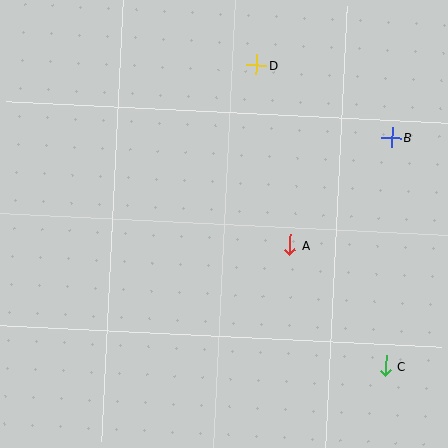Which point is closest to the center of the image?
Point A at (290, 245) is closest to the center.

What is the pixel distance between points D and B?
The distance between D and B is 153 pixels.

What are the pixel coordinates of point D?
Point D is at (256, 65).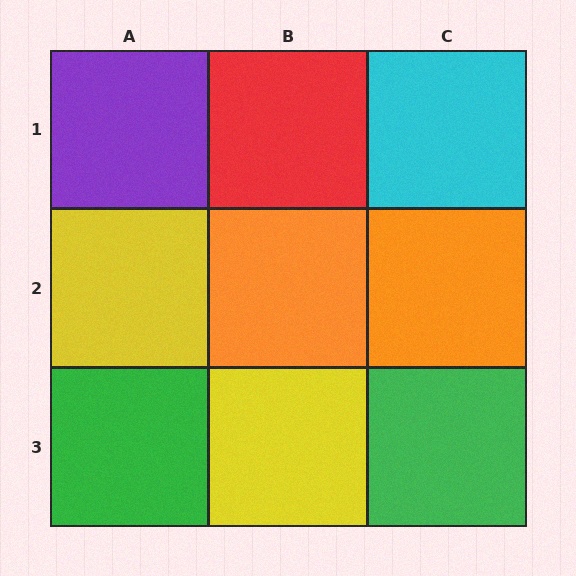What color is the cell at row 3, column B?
Yellow.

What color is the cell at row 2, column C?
Orange.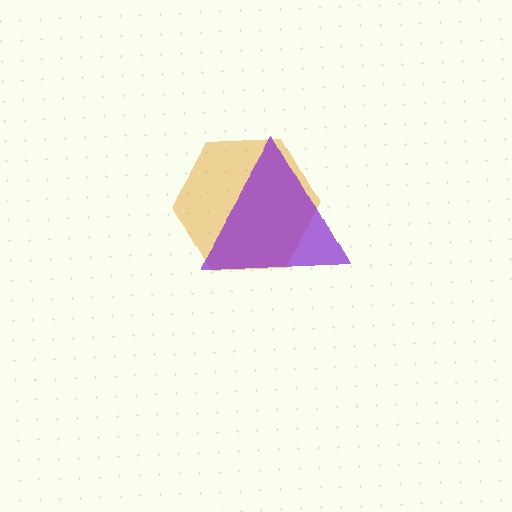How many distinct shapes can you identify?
There are 2 distinct shapes: an orange hexagon, a purple triangle.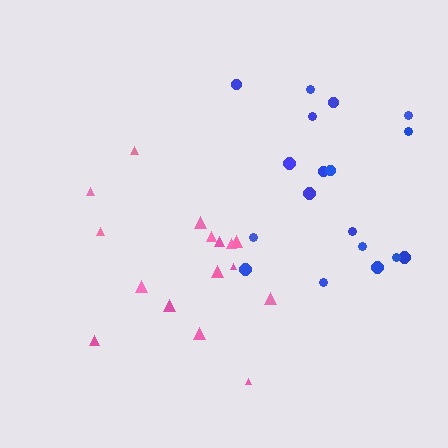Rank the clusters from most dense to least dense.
blue, pink.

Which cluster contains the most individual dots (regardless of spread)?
Blue (18).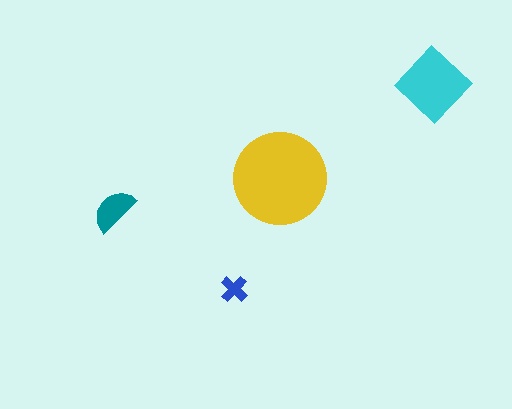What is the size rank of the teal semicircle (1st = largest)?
3rd.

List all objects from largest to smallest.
The yellow circle, the cyan diamond, the teal semicircle, the blue cross.